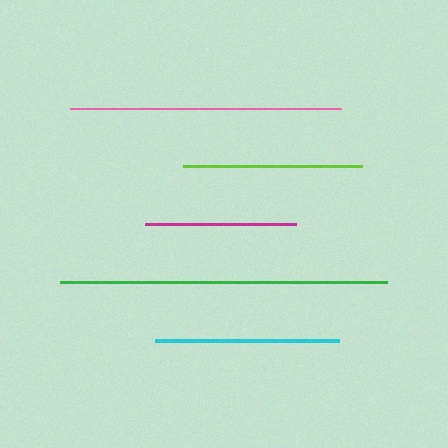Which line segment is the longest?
The green line is the longest at approximately 327 pixels.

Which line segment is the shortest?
The magenta line is the shortest at approximately 151 pixels.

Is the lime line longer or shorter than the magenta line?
The lime line is longer than the magenta line.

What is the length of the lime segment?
The lime segment is approximately 179 pixels long.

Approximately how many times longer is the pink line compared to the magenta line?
The pink line is approximately 1.8 times the length of the magenta line.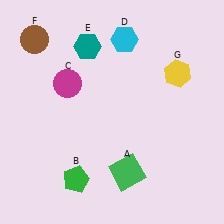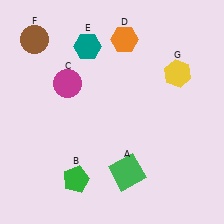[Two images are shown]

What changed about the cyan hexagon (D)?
In Image 1, D is cyan. In Image 2, it changed to orange.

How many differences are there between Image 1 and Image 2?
There is 1 difference between the two images.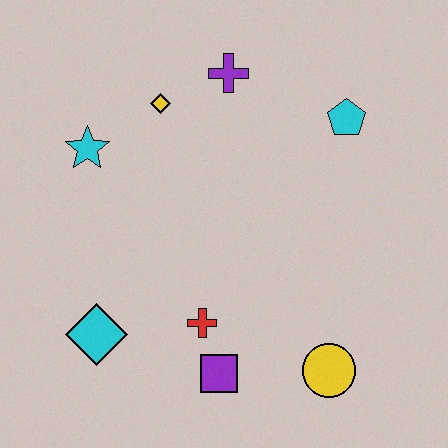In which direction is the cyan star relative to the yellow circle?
The cyan star is to the left of the yellow circle.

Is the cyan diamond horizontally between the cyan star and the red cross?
Yes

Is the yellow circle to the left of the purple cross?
No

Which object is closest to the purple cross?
The yellow diamond is closest to the purple cross.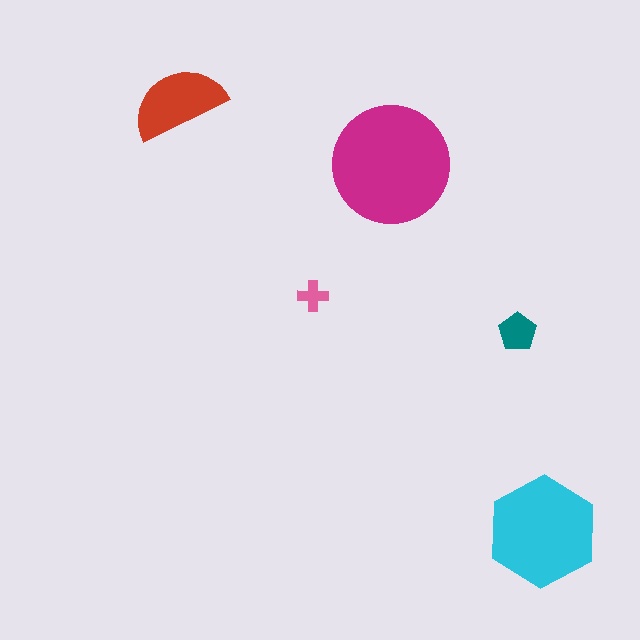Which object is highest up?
The red semicircle is topmost.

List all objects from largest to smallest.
The magenta circle, the cyan hexagon, the red semicircle, the teal pentagon, the pink cross.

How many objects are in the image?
There are 5 objects in the image.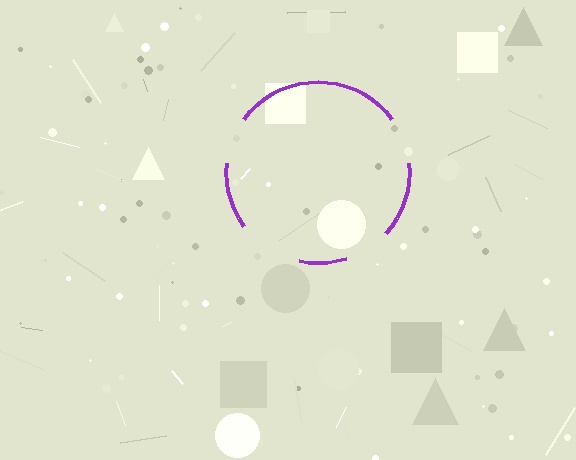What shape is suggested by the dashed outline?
The dashed outline suggests a circle.